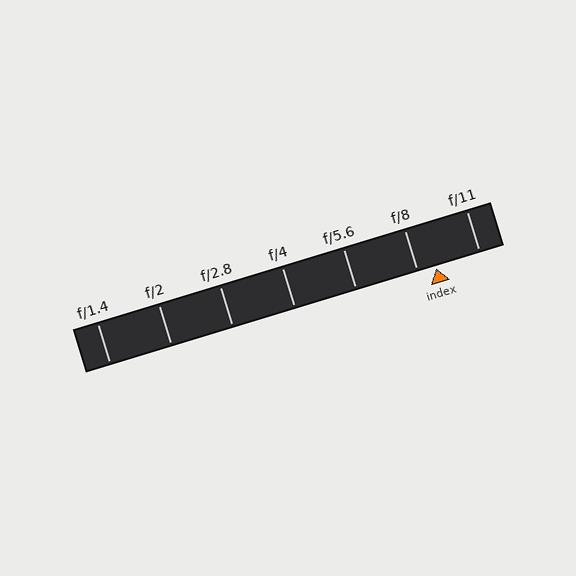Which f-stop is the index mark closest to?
The index mark is closest to f/8.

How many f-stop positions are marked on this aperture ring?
There are 7 f-stop positions marked.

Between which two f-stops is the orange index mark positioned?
The index mark is between f/8 and f/11.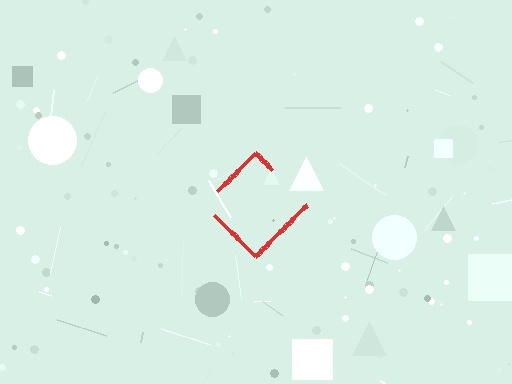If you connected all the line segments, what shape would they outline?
They would outline a diamond.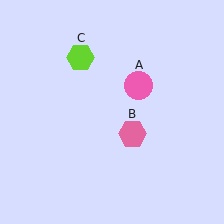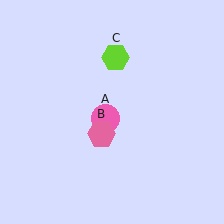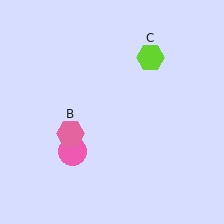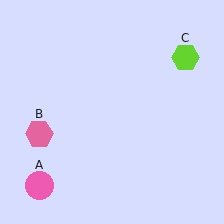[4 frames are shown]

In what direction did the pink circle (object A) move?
The pink circle (object A) moved down and to the left.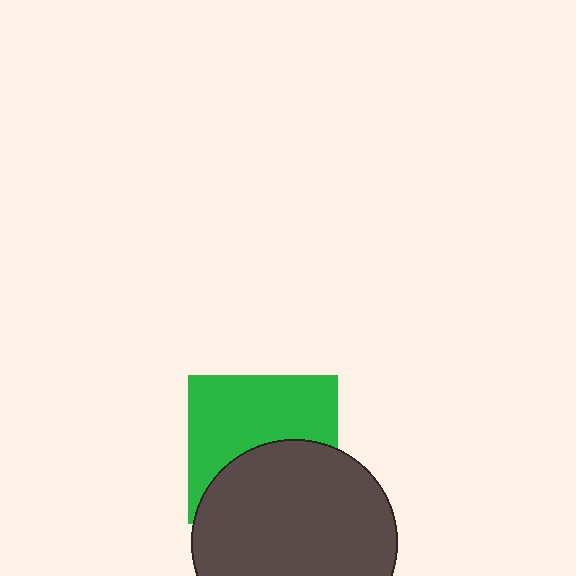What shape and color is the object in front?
The object in front is a dark gray circle.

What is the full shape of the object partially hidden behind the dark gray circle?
The partially hidden object is a green square.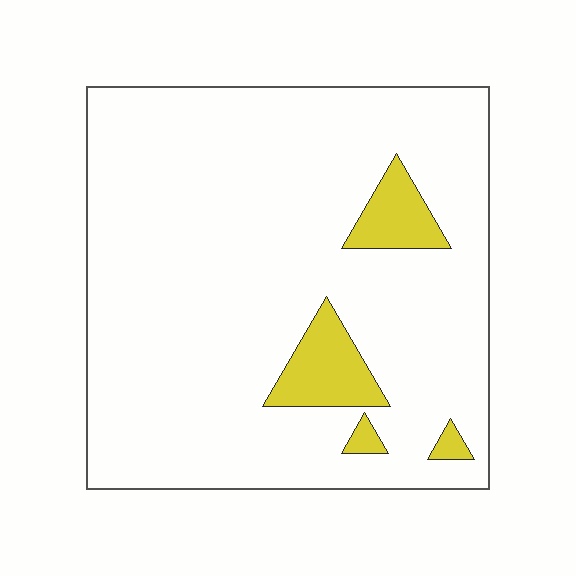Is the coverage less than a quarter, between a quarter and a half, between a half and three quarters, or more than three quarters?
Less than a quarter.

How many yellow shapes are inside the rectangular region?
4.